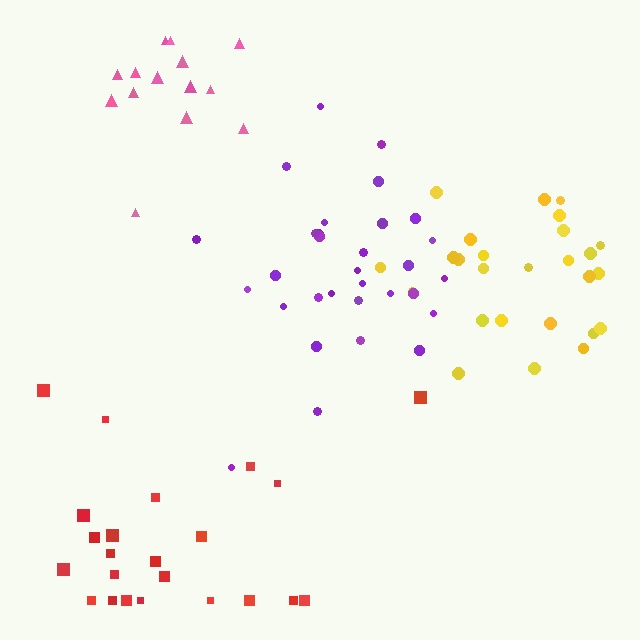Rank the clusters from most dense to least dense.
purple, yellow, pink, red.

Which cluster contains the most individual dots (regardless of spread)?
Purple (31).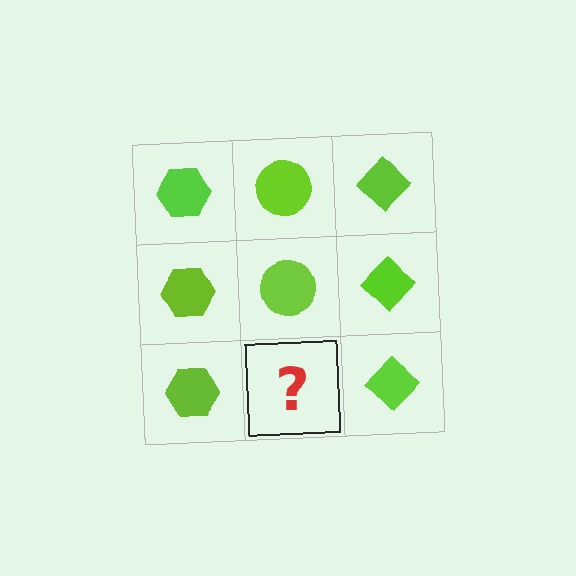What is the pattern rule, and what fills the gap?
The rule is that each column has a consistent shape. The gap should be filled with a lime circle.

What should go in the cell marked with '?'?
The missing cell should contain a lime circle.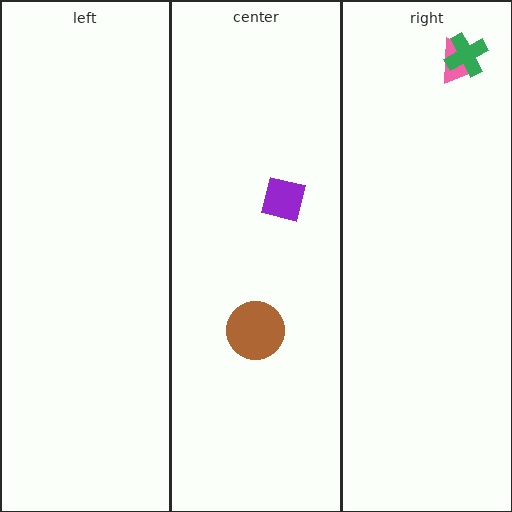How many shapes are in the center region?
2.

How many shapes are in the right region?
2.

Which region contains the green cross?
The right region.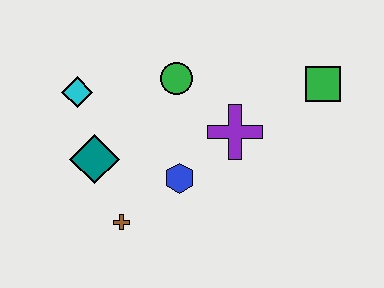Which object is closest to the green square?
The purple cross is closest to the green square.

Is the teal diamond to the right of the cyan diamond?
Yes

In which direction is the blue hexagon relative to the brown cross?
The blue hexagon is to the right of the brown cross.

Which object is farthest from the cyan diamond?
The green square is farthest from the cyan diamond.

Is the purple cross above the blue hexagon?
Yes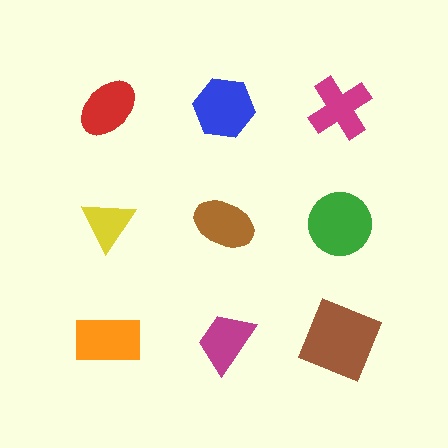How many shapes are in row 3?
3 shapes.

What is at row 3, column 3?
A brown square.